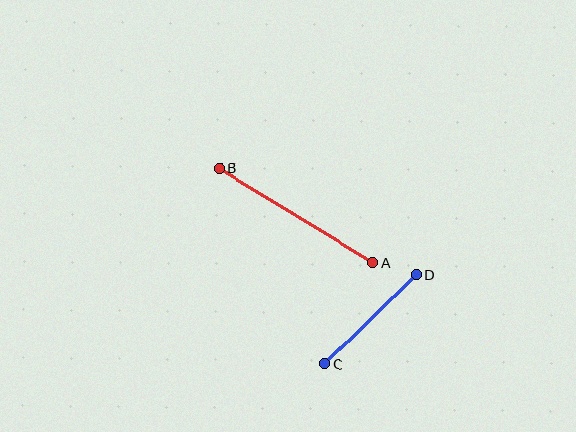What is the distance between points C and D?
The distance is approximately 129 pixels.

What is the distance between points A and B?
The distance is approximately 179 pixels.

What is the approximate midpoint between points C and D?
The midpoint is at approximately (371, 319) pixels.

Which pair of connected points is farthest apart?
Points A and B are farthest apart.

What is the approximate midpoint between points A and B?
The midpoint is at approximately (296, 216) pixels.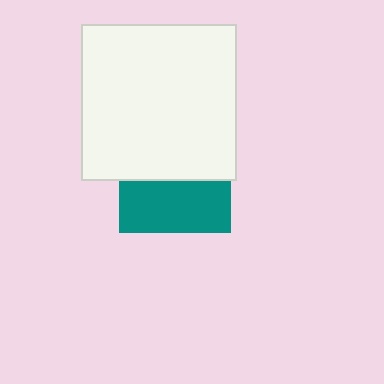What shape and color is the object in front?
The object in front is a white square.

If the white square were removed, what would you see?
You would see the complete teal square.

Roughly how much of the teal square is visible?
About half of it is visible (roughly 46%).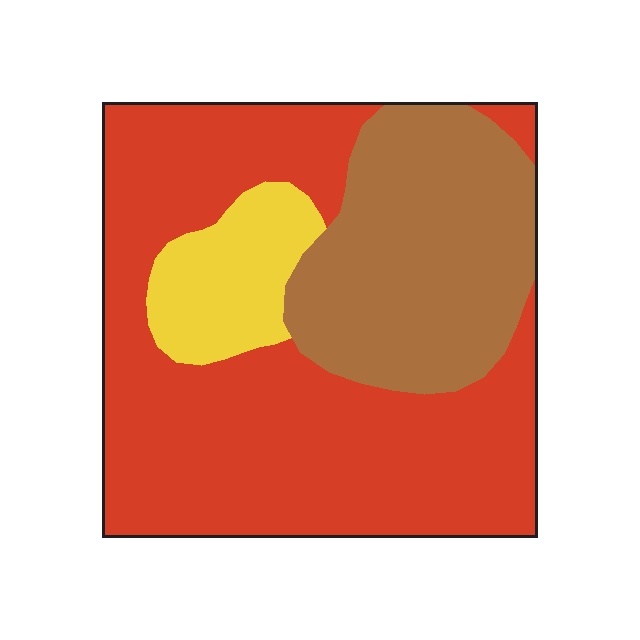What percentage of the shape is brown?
Brown covers around 30% of the shape.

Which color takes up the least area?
Yellow, at roughly 10%.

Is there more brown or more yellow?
Brown.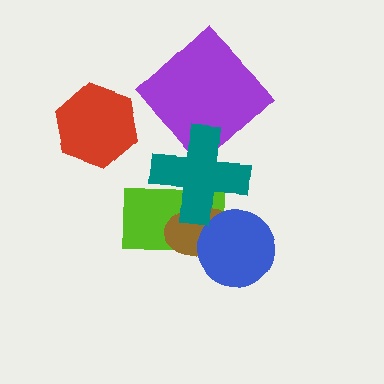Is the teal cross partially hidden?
No, no other shape covers it.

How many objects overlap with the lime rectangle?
3 objects overlap with the lime rectangle.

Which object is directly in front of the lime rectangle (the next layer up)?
The brown ellipse is directly in front of the lime rectangle.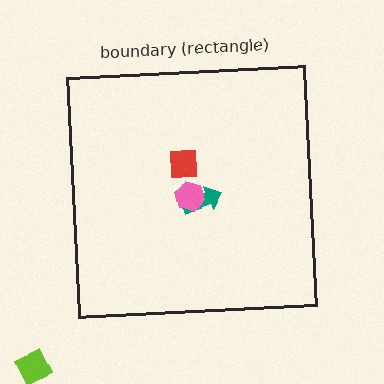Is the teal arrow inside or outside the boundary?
Inside.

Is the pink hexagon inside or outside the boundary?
Inside.